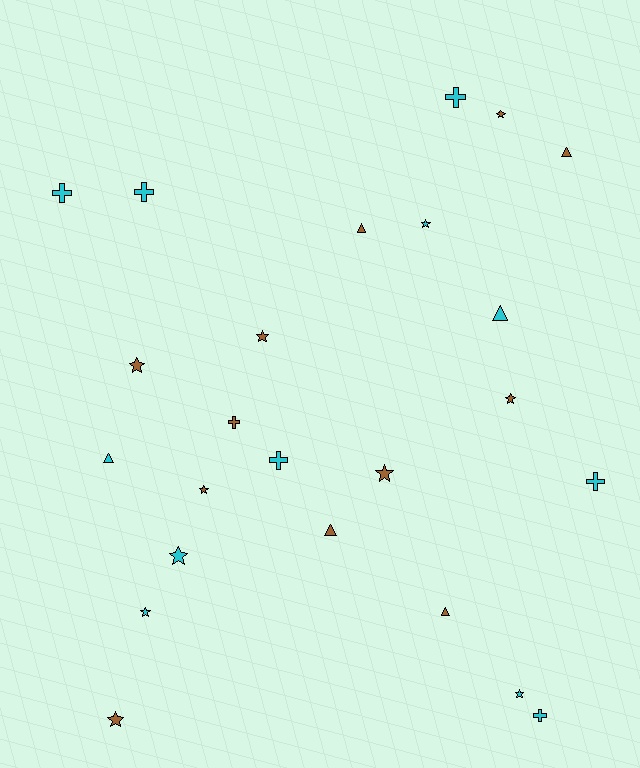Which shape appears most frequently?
Star, with 11 objects.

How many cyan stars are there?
There are 4 cyan stars.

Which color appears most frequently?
Cyan, with 12 objects.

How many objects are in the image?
There are 24 objects.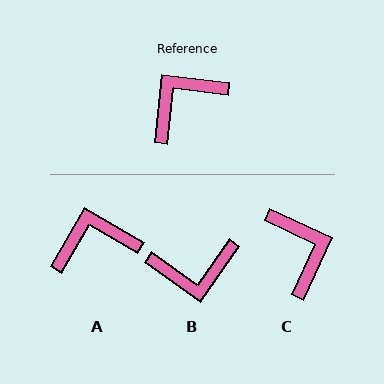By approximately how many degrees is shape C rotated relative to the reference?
Approximately 108 degrees clockwise.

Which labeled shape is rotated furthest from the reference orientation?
B, about 151 degrees away.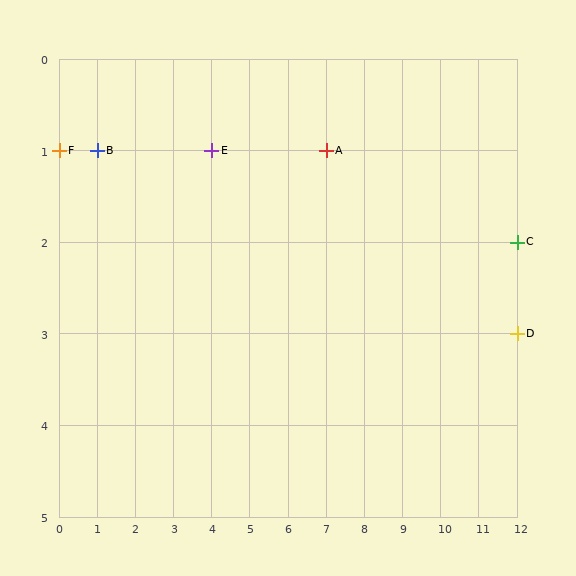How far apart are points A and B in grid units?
Points A and B are 6 columns apart.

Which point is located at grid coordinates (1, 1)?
Point B is at (1, 1).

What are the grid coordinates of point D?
Point D is at grid coordinates (12, 3).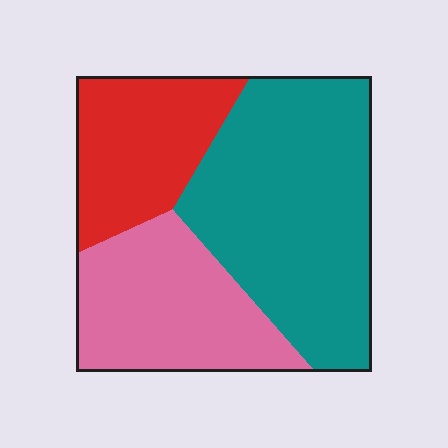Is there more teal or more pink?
Teal.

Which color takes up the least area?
Red, at roughly 25%.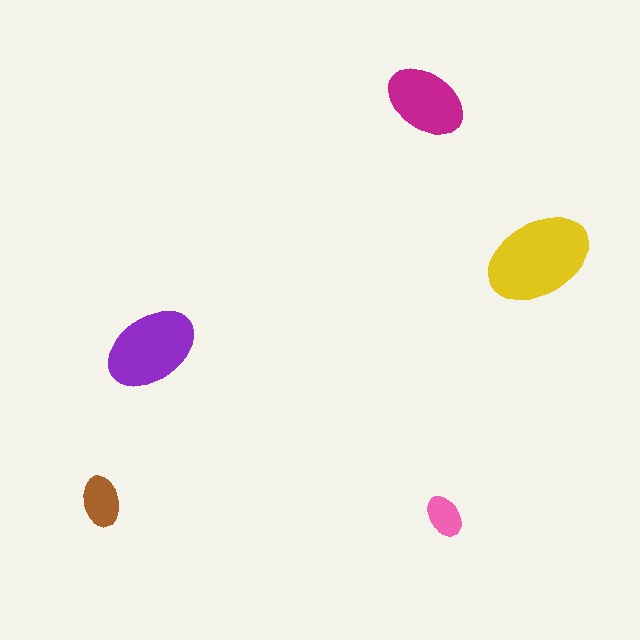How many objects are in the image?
There are 5 objects in the image.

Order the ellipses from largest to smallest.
the yellow one, the purple one, the magenta one, the brown one, the pink one.